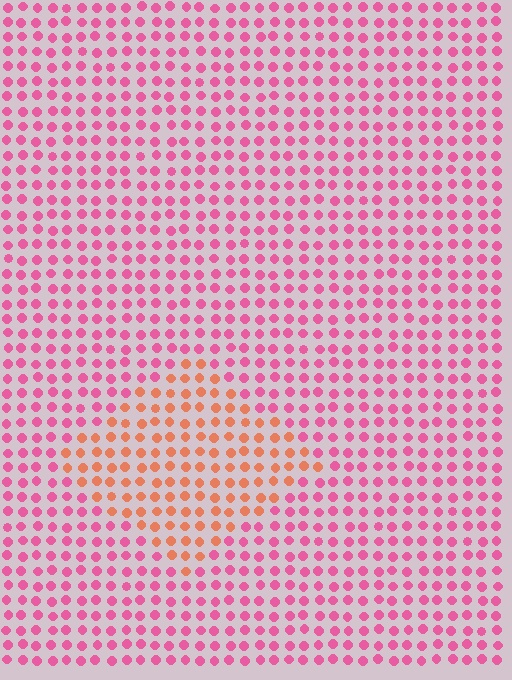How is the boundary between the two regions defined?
The boundary is defined purely by a slight shift in hue (about 44 degrees). Spacing, size, and orientation are identical on both sides.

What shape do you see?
I see a diamond.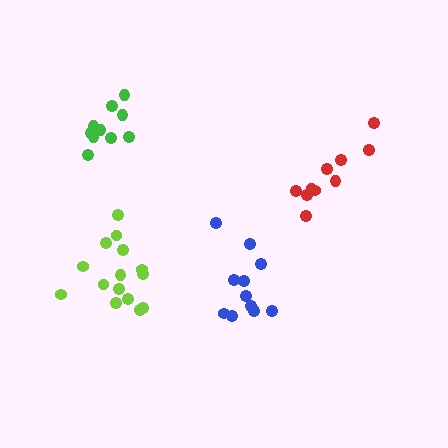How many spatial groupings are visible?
There are 4 spatial groupings.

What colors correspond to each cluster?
The clusters are colored: green, lime, blue, red.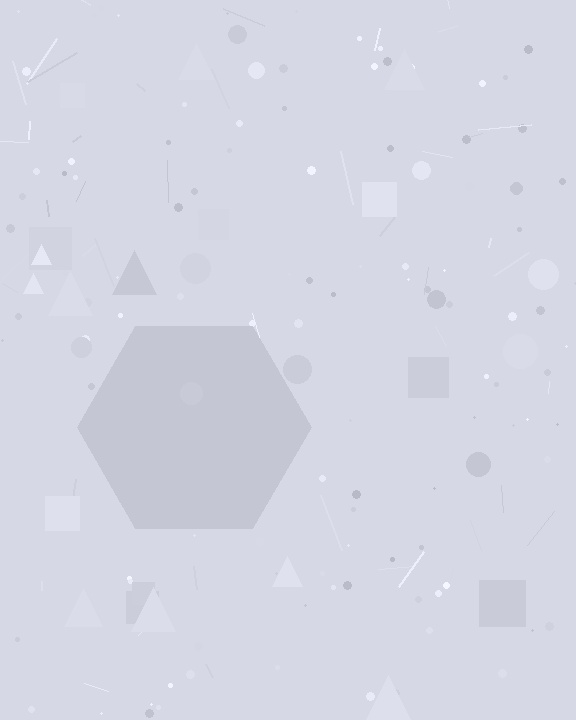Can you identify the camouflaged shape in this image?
The camouflaged shape is a hexagon.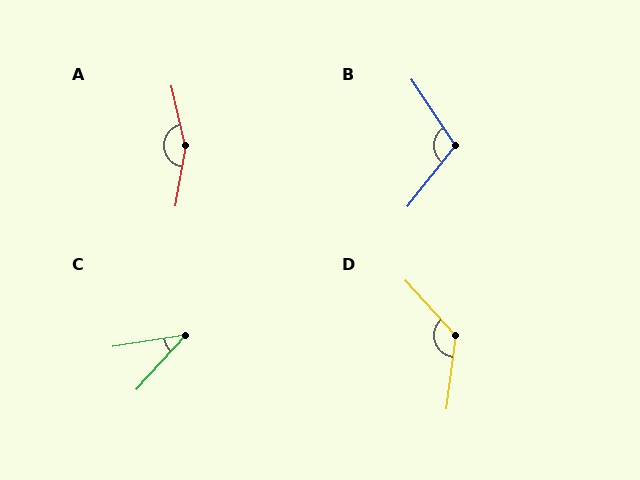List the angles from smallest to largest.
C (38°), B (109°), D (131°), A (158°).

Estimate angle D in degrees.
Approximately 131 degrees.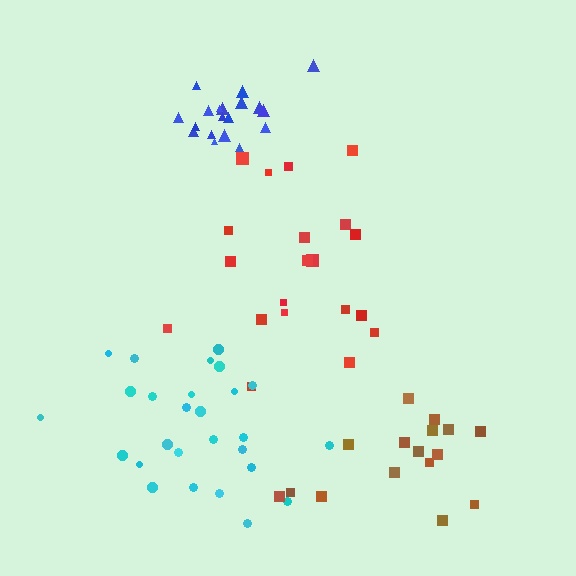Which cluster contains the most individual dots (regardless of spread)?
Cyan (27).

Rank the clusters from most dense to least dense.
blue, cyan, brown, red.